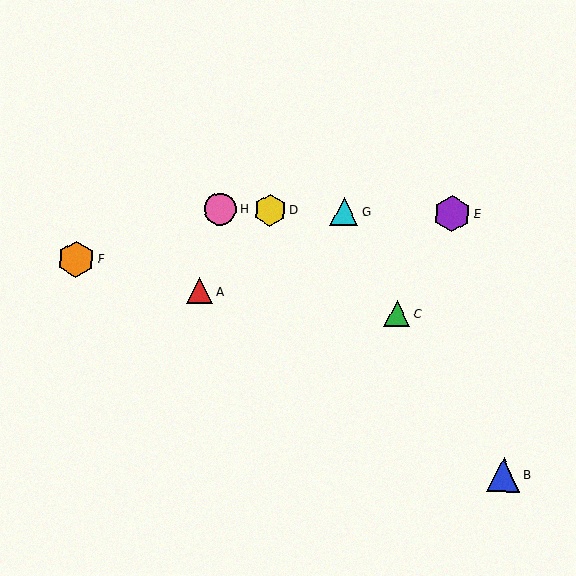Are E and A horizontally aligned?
No, E is at y≈214 and A is at y≈291.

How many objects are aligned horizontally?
4 objects (D, E, G, H) are aligned horizontally.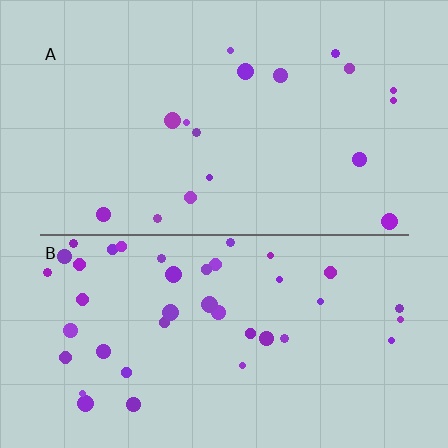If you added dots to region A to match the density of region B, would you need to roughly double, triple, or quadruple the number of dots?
Approximately double.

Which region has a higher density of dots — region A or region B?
B (the bottom).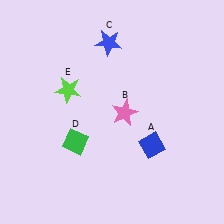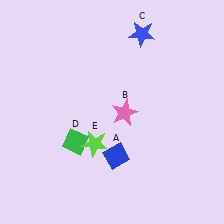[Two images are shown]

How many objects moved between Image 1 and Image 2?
3 objects moved between the two images.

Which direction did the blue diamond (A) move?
The blue diamond (A) moved left.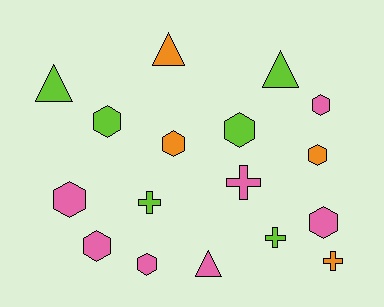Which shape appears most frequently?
Hexagon, with 9 objects.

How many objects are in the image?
There are 17 objects.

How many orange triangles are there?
There is 1 orange triangle.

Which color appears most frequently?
Pink, with 7 objects.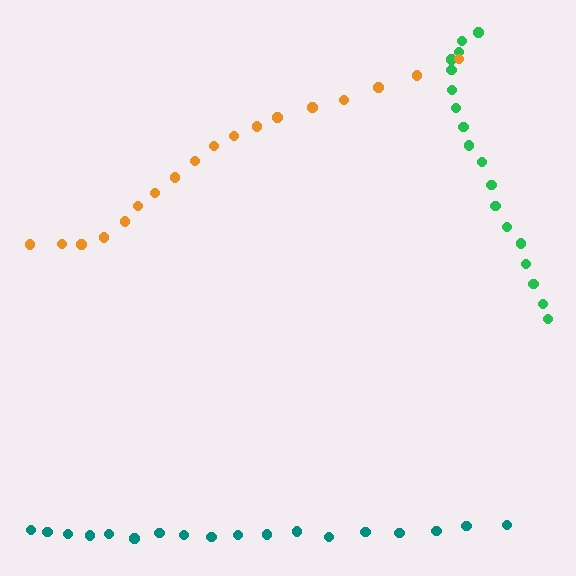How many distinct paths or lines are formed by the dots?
There are 3 distinct paths.